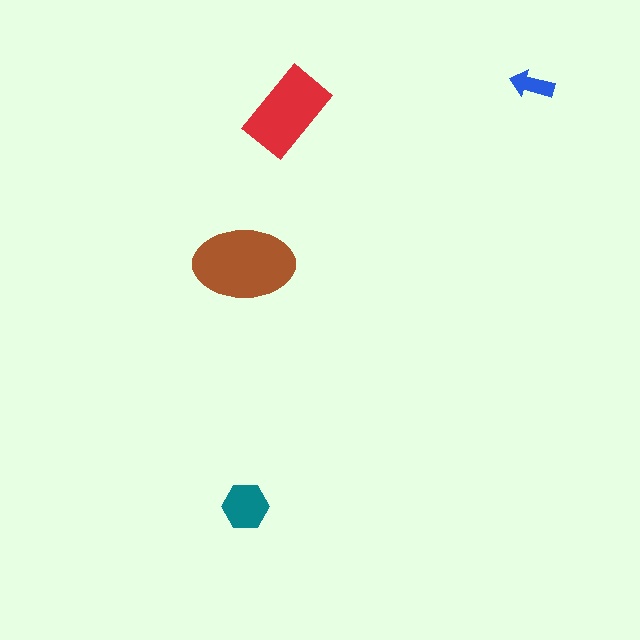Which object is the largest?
The brown ellipse.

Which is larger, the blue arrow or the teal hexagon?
The teal hexagon.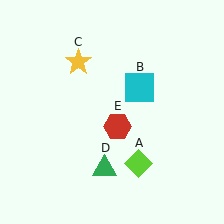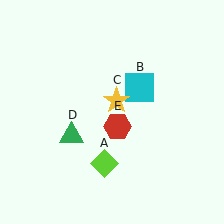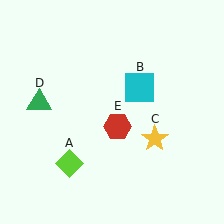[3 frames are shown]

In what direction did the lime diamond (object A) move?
The lime diamond (object A) moved left.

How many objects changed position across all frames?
3 objects changed position: lime diamond (object A), yellow star (object C), green triangle (object D).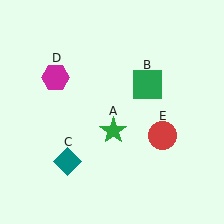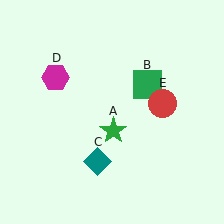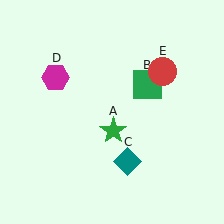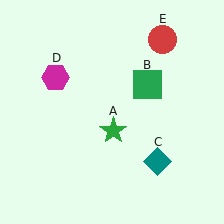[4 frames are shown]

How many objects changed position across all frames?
2 objects changed position: teal diamond (object C), red circle (object E).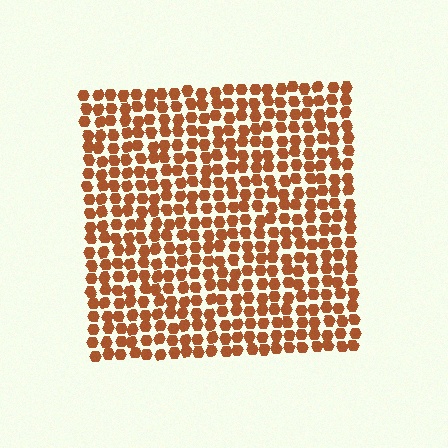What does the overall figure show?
The overall figure shows a square.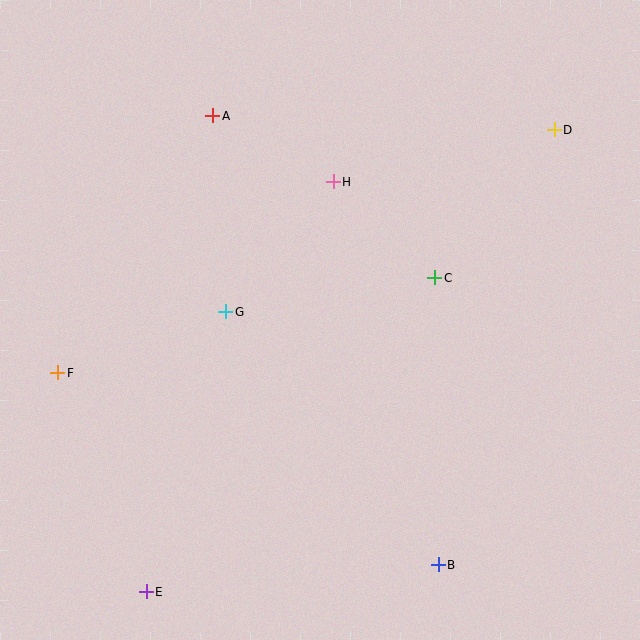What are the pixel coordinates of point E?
Point E is at (146, 592).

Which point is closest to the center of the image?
Point G at (226, 312) is closest to the center.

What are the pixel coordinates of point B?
Point B is at (438, 565).